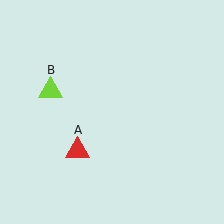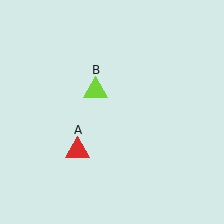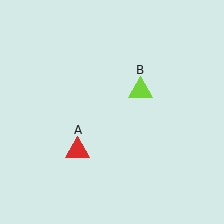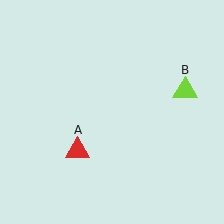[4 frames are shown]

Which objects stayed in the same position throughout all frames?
Red triangle (object A) remained stationary.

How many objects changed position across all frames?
1 object changed position: lime triangle (object B).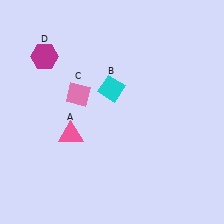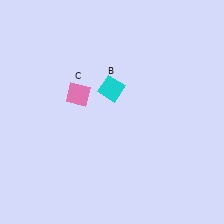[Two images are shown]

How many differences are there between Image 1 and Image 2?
There are 2 differences between the two images.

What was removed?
The pink triangle (A), the magenta hexagon (D) were removed in Image 2.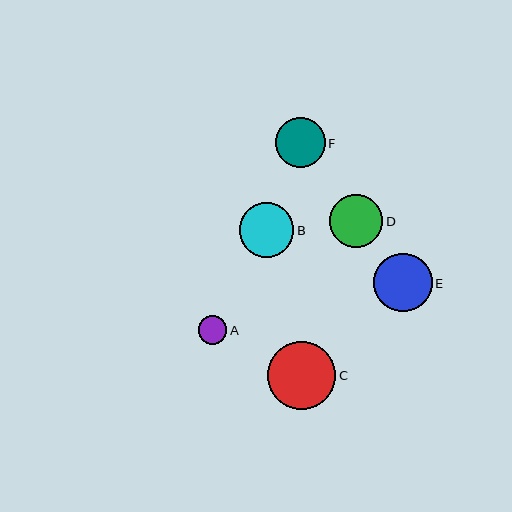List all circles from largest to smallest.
From largest to smallest: C, E, B, D, F, A.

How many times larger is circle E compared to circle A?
Circle E is approximately 2.0 times the size of circle A.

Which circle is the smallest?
Circle A is the smallest with a size of approximately 29 pixels.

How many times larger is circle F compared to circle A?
Circle F is approximately 1.7 times the size of circle A.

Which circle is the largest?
Circle C is the largest with a size of approximately 68 pixels.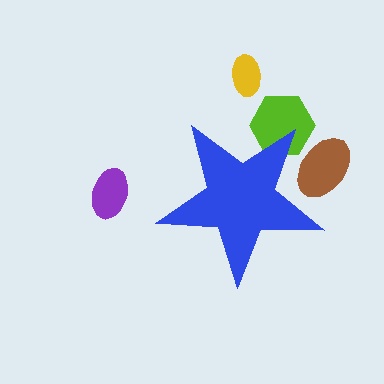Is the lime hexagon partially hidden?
Yes, the lime hexagon is partially hidden behind the blue star.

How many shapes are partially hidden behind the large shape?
2 shapes are partially hidden.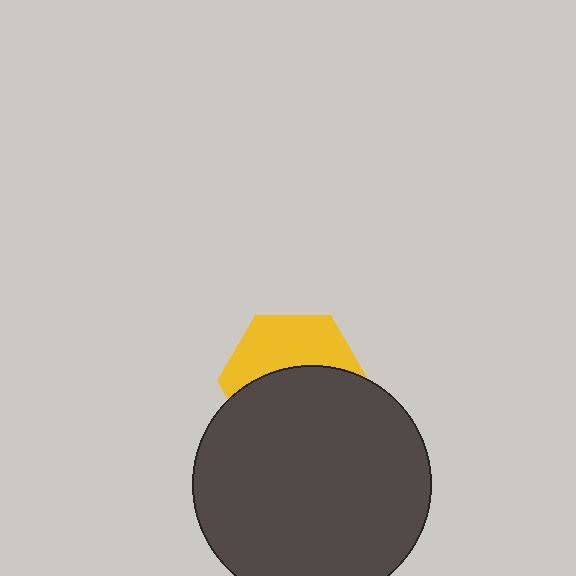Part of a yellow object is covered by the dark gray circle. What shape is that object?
It is a hexagon.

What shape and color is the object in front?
The object in front is a dark gray circle.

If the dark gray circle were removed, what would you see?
You would see the complete yellow hexagon.